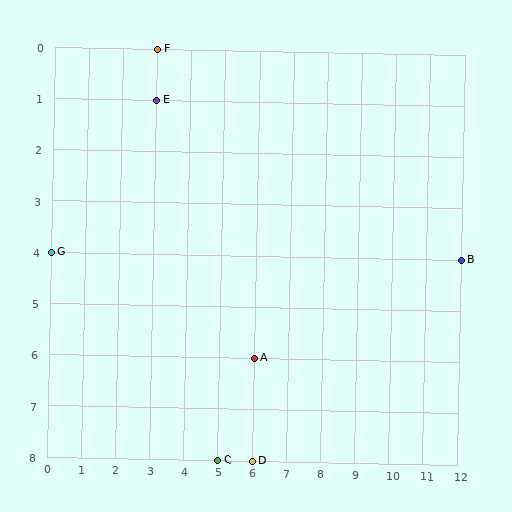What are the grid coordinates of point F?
Point F is at grid coordinates (3, 0).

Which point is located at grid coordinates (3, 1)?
Point E is at (3, 1).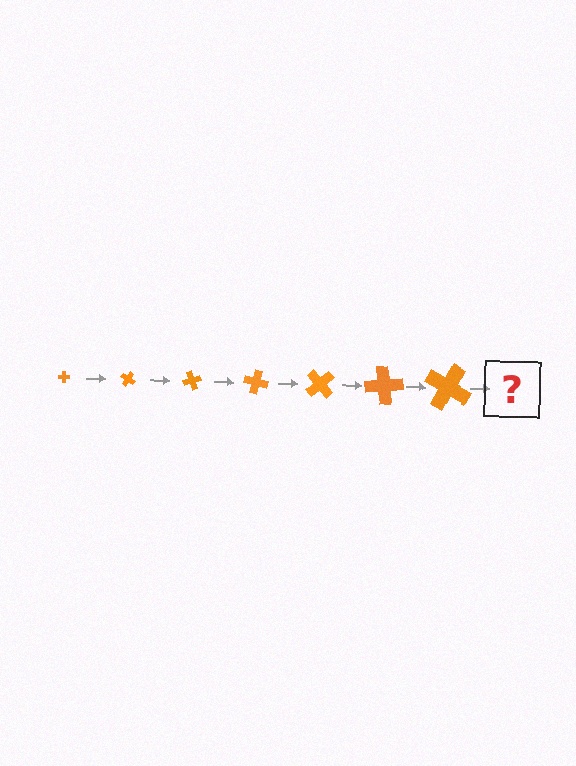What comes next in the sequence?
The next element should be a cross, larger than the previous one and rotated 245 degrees from the start.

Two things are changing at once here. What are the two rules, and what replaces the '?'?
The two rules are that the cross grows larger each step and it rotates 35 degrees each step. The '?' should be a cross, larger than the previous one and rotated 245 degrees from the start.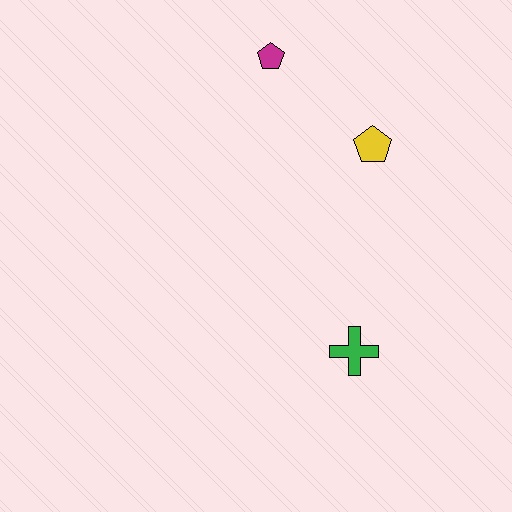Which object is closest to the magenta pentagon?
The yellow pentagon is closest to the magenta pentagon.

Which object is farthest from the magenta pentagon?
The green cross is farthest from the magenta pentagon.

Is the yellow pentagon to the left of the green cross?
No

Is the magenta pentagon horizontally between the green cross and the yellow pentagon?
No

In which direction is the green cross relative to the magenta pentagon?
The green cross is below the magenta pentagon.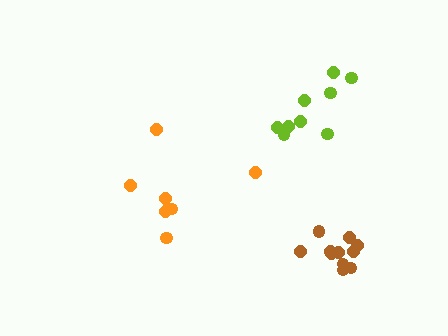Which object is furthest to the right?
The brown cluster is rightmost.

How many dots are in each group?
Group 1: 11 dots, Group 2: 9 dots, Group 3: 7 dots (27 total).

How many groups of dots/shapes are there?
There are 3 groups.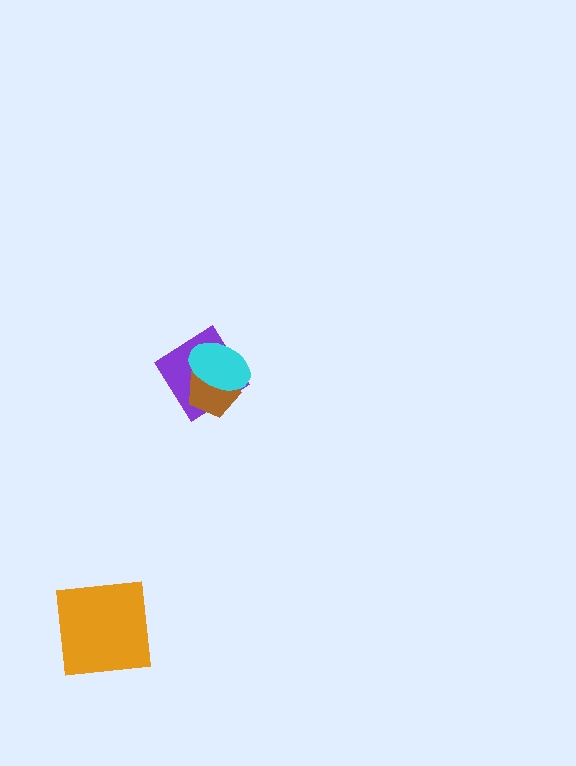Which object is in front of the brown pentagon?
The cyan ellipse is in front of the brown pentagon.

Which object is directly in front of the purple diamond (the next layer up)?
The brown pentagon is directly in front of the purple diamond.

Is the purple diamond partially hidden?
Yes, it is partially covered by another shape.